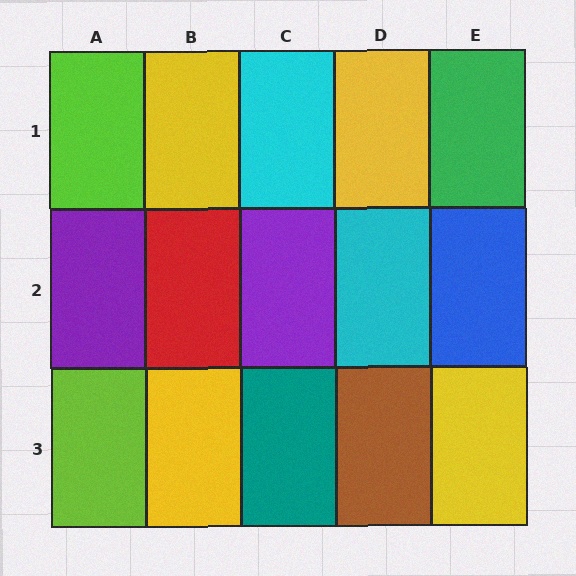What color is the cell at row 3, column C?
Teal.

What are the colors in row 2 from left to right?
Purple, red, purple, cyan, blue.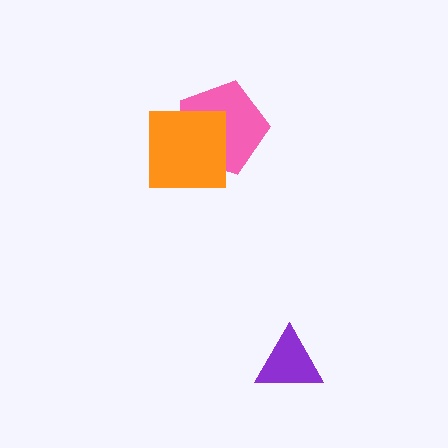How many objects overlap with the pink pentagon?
1 object overlaps with the pink pentagon.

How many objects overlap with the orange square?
1 object overlaps with the orange square.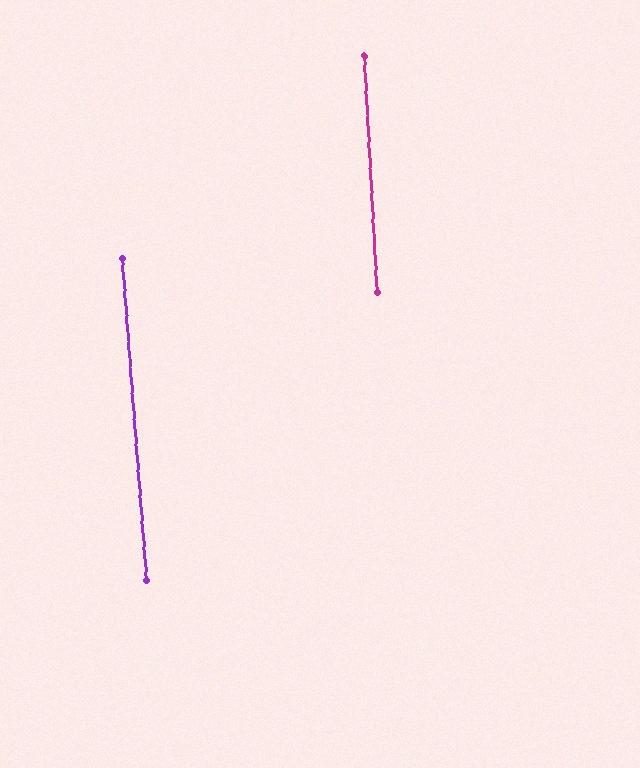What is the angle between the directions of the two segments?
Approximately 1 degree.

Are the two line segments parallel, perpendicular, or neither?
Parallel — their directions differ by only 1.2°.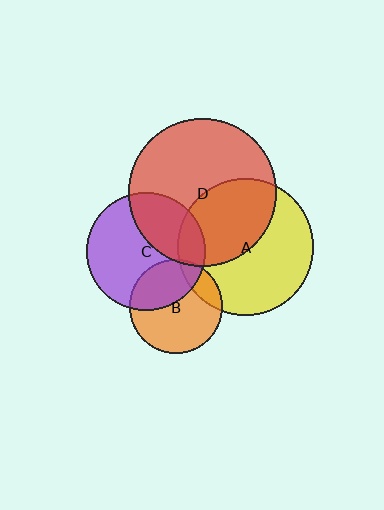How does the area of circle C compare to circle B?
Approximately 1.6 times.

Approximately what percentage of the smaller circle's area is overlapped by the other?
Approximately 15%.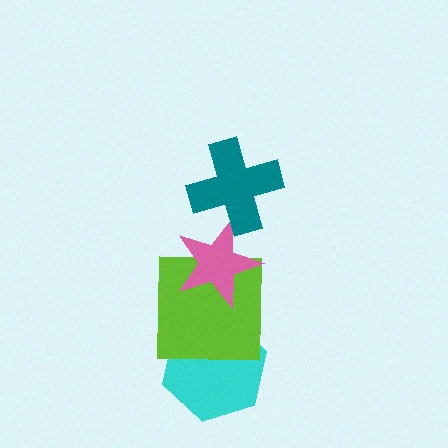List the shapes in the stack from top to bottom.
From top to bottom: the teal cross, the pink star, the lime square, the cyan hexagon.